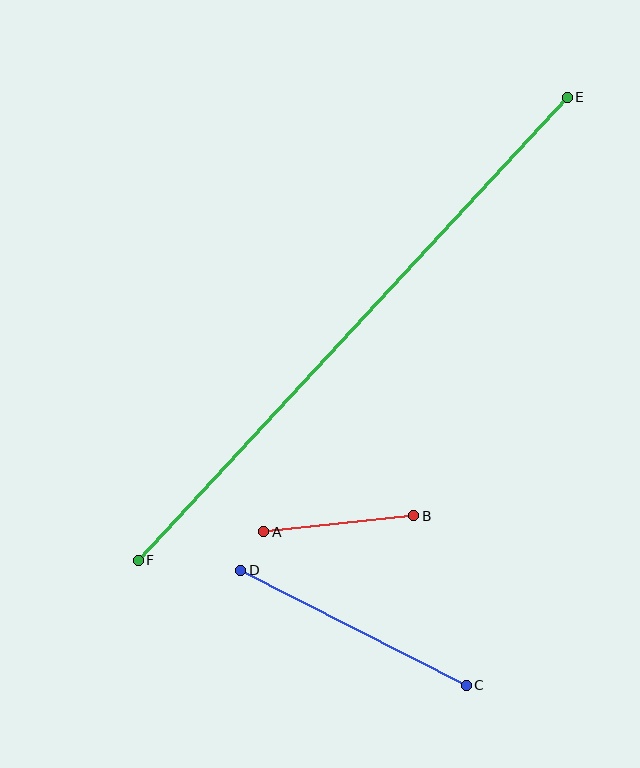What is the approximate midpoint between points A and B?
The midpoint is at approximately (339, 524) pixels.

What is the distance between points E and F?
The distance is approximately 631 pixels.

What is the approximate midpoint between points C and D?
The midpoint is at approximately (354, 628) pixels.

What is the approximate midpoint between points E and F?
The midpoint is at approximately (353, 329) pixels.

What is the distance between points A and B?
The distance is approximately 151 pixels.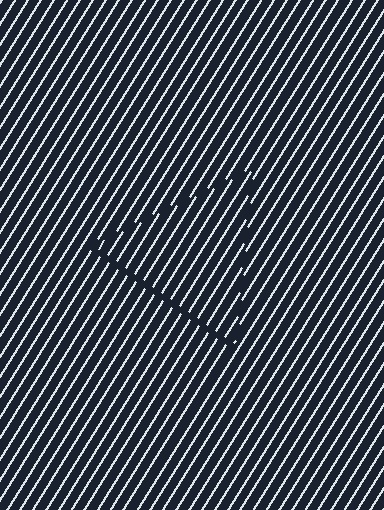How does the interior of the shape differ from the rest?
The interior of the shape contains the same grating, shifted by half a period — the contour is defined by the phase discontinuity where line-ends from the inner and outer gratings abut.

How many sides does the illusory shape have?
3 sides — the line-ends trace a triangle.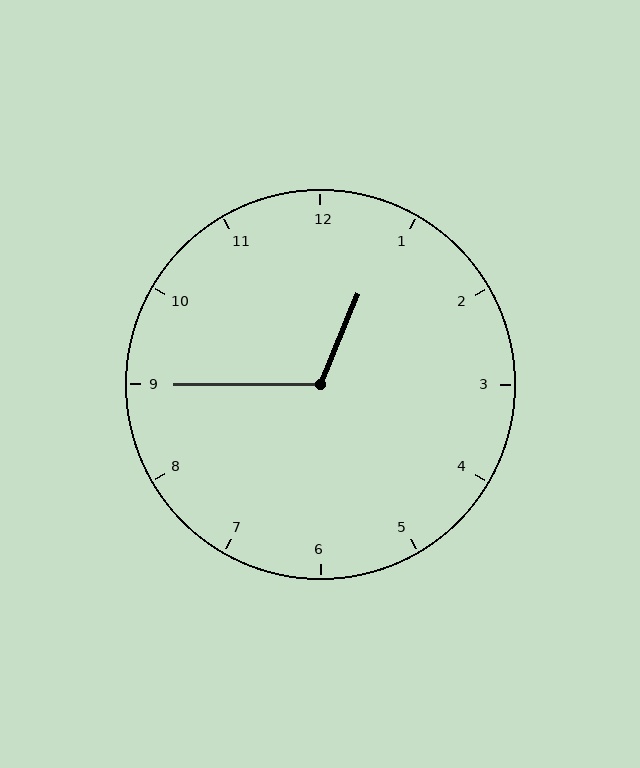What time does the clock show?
12:45.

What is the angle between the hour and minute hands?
Approximately 112 degrees.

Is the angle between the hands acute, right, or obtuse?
It is obtuse.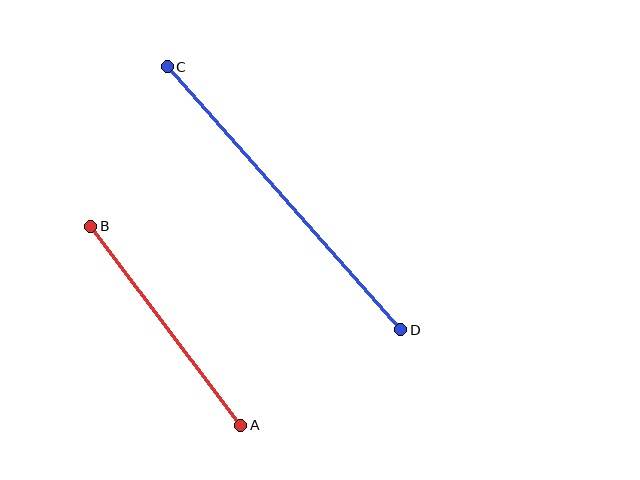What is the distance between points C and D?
The distance is approximately 352 pixels.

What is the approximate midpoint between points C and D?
The midpoint is at approximately (284, 198) pixels.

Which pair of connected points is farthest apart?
Points C and D are farthest apart.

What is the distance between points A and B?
The distance is approximately 249 pixels.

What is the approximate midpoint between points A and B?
The midpoint is at approximately (166, 326) pixels.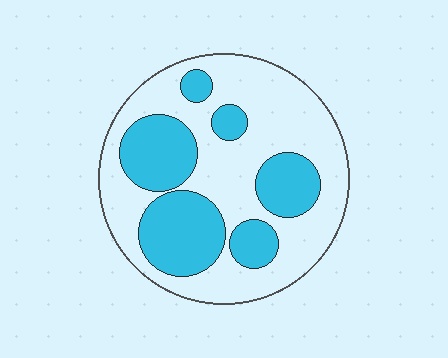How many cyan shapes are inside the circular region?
6.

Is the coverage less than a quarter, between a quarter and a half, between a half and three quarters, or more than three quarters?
Between a quarter and a half.